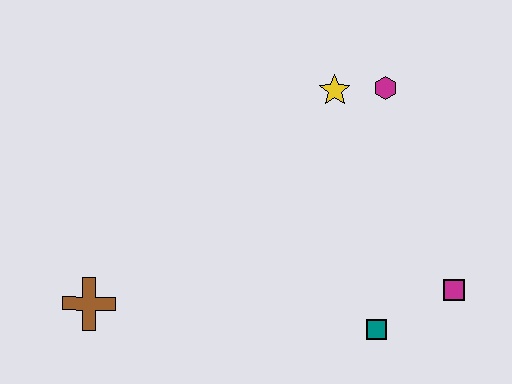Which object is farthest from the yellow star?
The brown cross is farthest from the yellow star.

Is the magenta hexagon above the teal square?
Yes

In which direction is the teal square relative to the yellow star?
The teal square is below the yellow star.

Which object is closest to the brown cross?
The teal square is closest to the brown cross.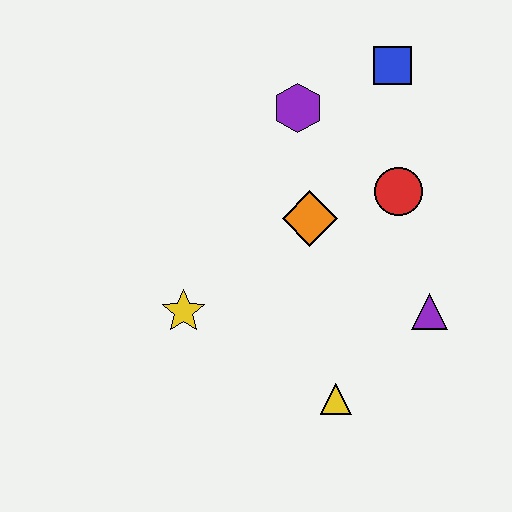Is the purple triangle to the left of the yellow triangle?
No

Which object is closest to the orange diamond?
The red circle is closest to the orange diamond.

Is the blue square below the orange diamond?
No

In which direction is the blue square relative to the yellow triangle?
The blue square is above the yellow triangle.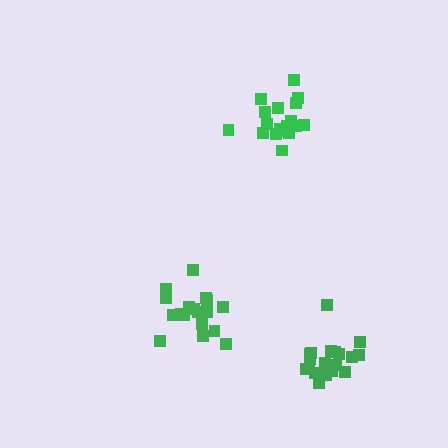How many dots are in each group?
Group 1: 18 dots, Group 2: 19 dots, Group 3: 19 dots (56 total).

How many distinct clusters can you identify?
There are 3 distinct clusters.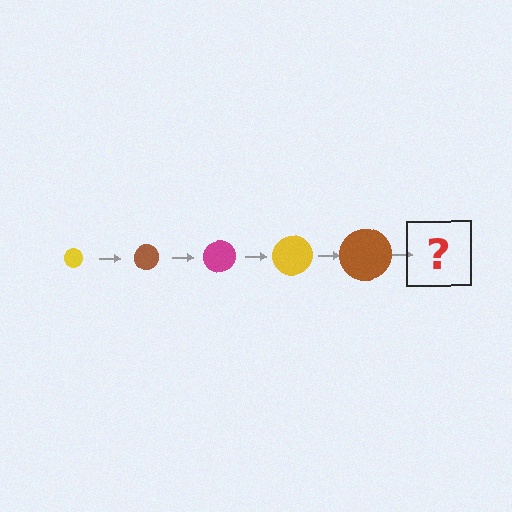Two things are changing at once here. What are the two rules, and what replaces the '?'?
The two rules are that the circle grows larger each step and the color cycles through yellow, brown, and magenta. The '?' should be a magenta circle, larger than the previous one.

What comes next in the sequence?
The next element should be a magenta circle, larger than the previous one.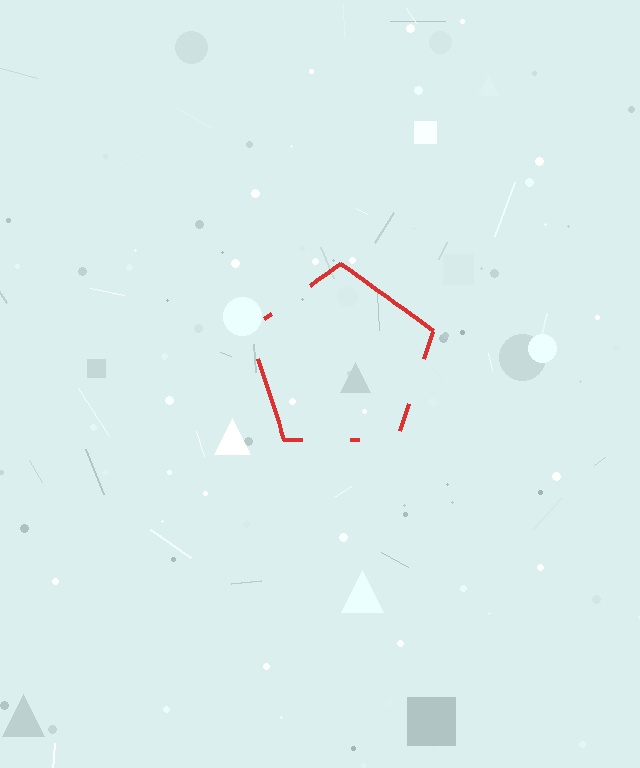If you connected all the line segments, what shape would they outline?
They would outline a pentagon.